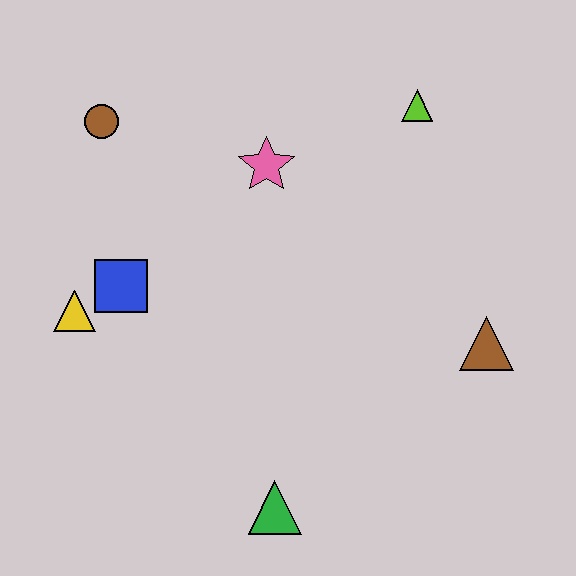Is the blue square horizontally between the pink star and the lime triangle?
No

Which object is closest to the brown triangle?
The lime triangle is closest to the brown triangle.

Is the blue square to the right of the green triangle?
No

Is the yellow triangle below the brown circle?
Yes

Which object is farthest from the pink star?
The green triangle is farthest from the pink star.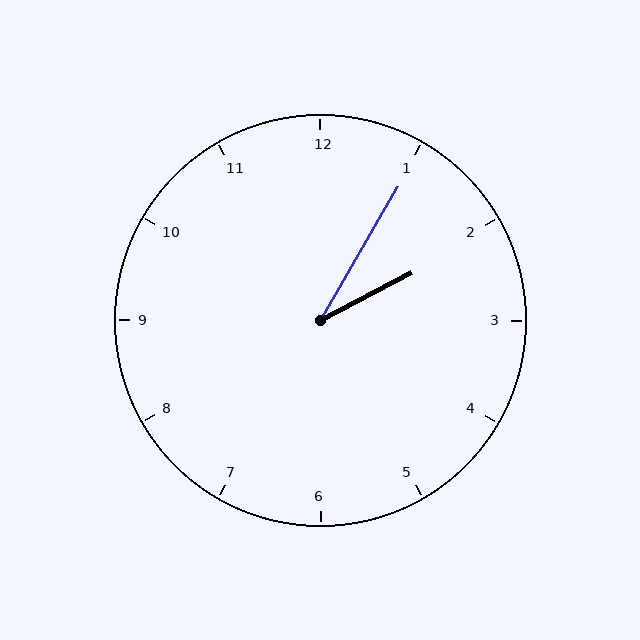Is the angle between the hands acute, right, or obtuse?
It is acute.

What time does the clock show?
2:05.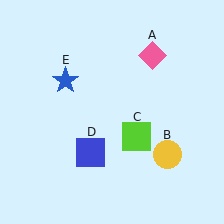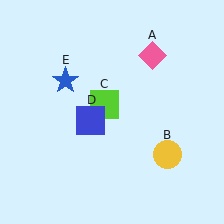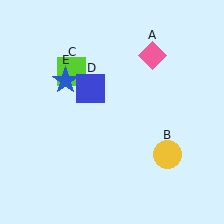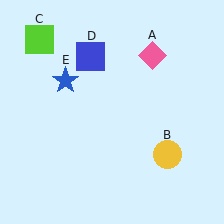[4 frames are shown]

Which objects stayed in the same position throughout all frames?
Pink diamond (object A) and yellow circle (object B) and blue star (object E) remained stationary.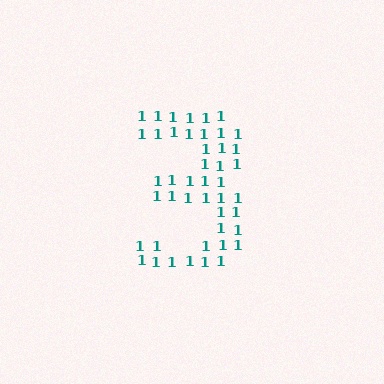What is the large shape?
The large shape is the digit 3.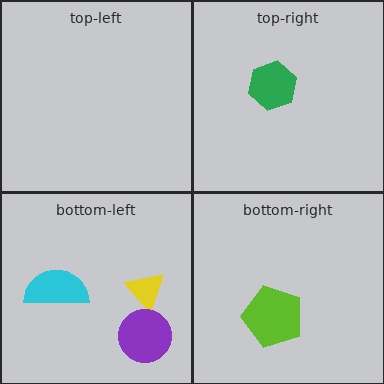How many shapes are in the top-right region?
1.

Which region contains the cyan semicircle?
The bottom-left region.